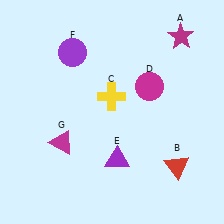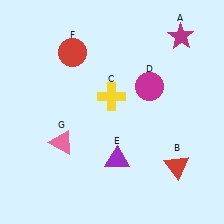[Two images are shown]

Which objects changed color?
F changed from purple to red. G changed from magenta to pink.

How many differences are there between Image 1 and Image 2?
There are 2 differences between the two images.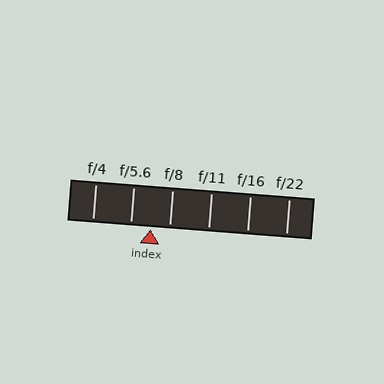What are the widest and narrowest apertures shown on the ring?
The widest aperture shown is f/4 and the narrowest is f/22.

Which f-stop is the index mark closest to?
The index mark is closest to f/8.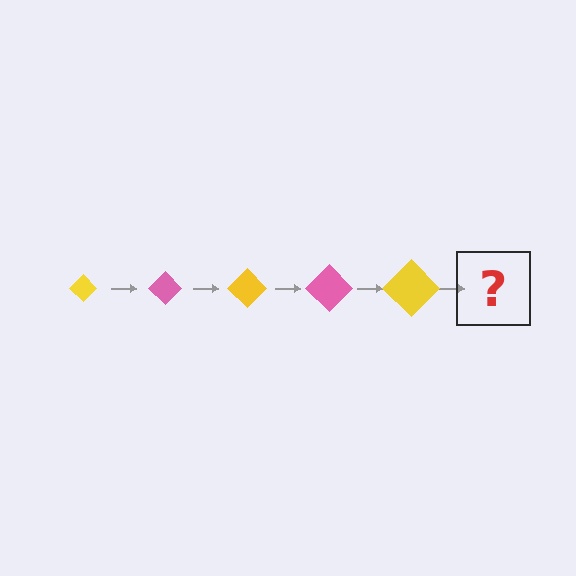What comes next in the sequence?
The next element should be a pink diamond, larger than the previous one.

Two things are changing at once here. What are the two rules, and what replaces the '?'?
The two rules are that the diamond grows larger each step and the color cycles through yellow and pink. The '?' should be a pink diamond, larger than the previous one.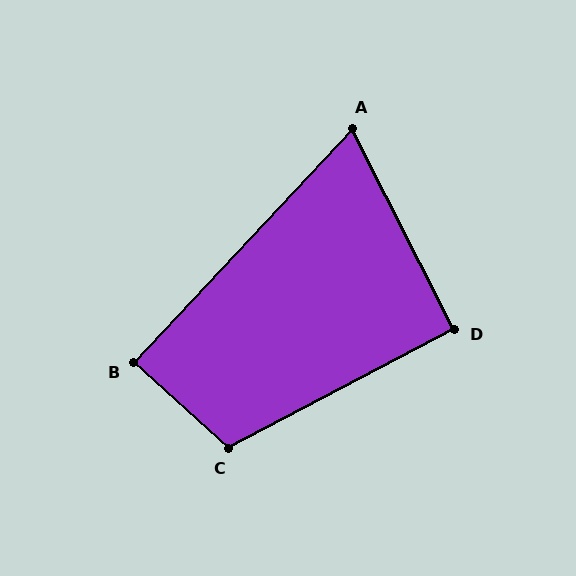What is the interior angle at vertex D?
Approximately 91 degrees (approximately right).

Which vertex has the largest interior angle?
C, at approximately 110 degrees.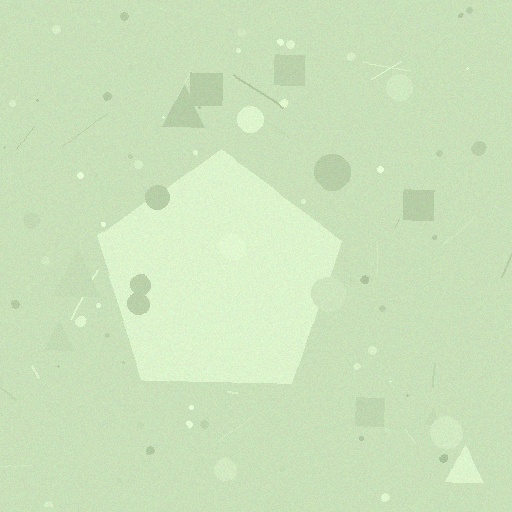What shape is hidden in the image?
A pentagon is hidden in the image.